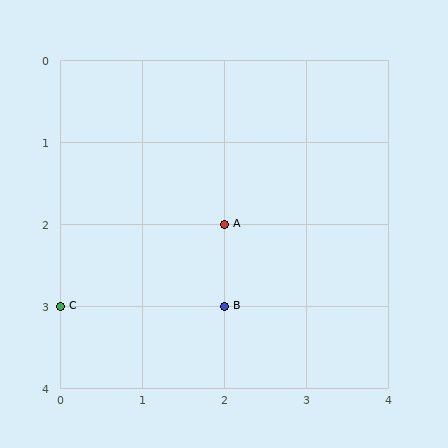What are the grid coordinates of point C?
Point C is at grid coordinates (0, 3).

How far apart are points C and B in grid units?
Points C and B are 2 columns apart.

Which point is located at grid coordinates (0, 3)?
Point C is at (0, 3).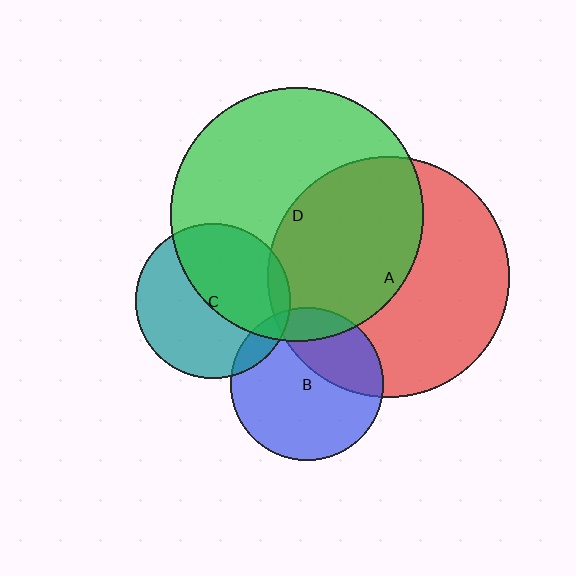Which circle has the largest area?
Circle D (green).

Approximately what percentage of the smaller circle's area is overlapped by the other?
Approximately 15%.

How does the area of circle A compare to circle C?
Approximately 2.4 times.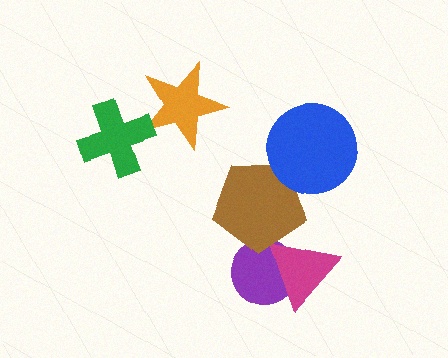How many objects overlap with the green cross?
1 object overlaps with the green cross.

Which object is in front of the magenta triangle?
The brown pentagon is in front of the magenta triangle.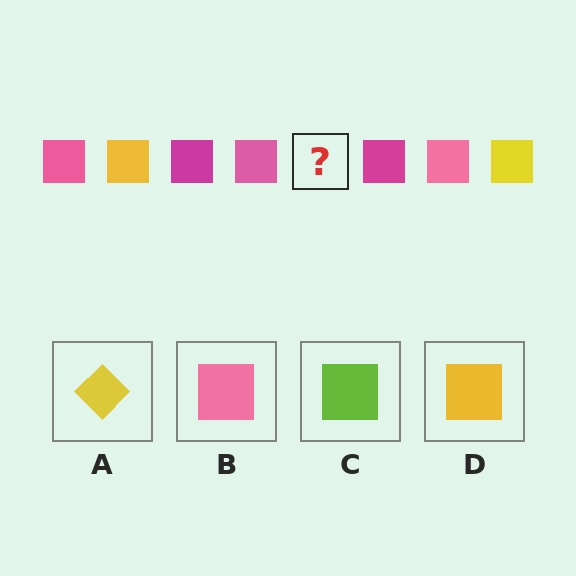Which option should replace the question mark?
Option D.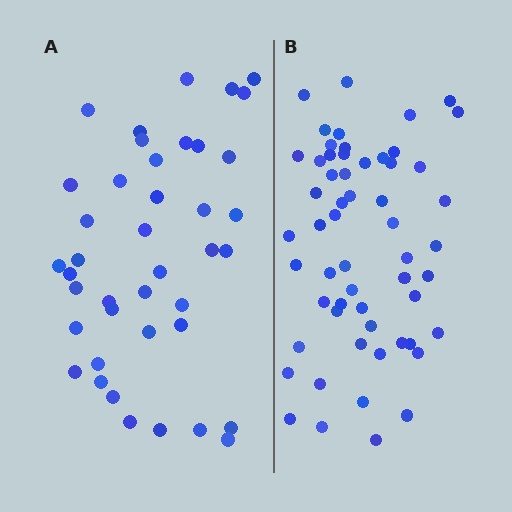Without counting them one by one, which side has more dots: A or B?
Region B (the right region) has more dots.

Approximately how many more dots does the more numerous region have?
Region B has approximately 15 more dots than region A.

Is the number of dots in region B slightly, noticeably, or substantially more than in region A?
Region B has noticeably more, but not dramatically so. The ratio is roughly 1.4 to 1.